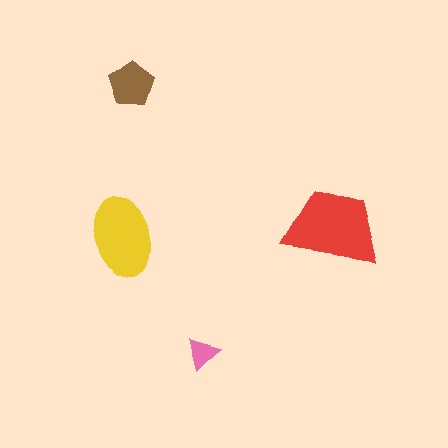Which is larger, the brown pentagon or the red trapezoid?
The red trapezoid.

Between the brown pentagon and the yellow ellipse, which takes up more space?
The yellow ellipse.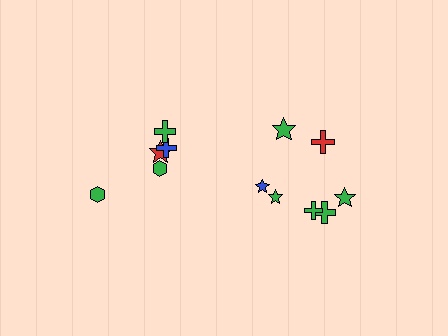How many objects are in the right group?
There are 7 objects.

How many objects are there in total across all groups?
There are 12 objects.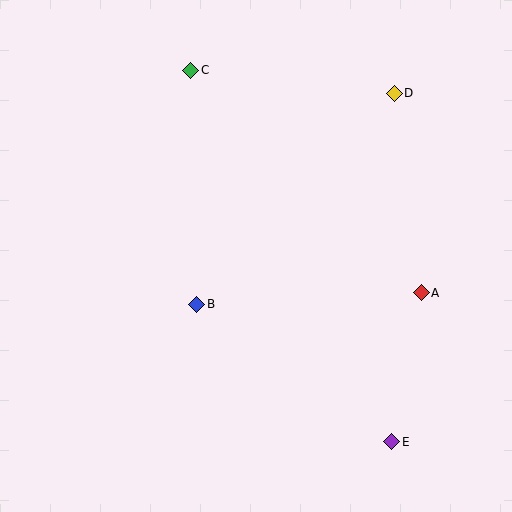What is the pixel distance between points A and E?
The distance between A and E is 152 pixels.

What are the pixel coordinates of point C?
Point C is at (191, 70).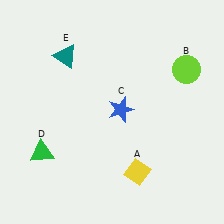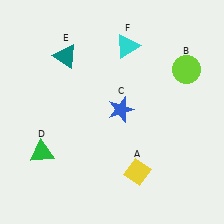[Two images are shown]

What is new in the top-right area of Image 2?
A cyan triangle (F) was added in the top-right area of Image 2.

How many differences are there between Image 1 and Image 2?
There is 1 difference between the two images.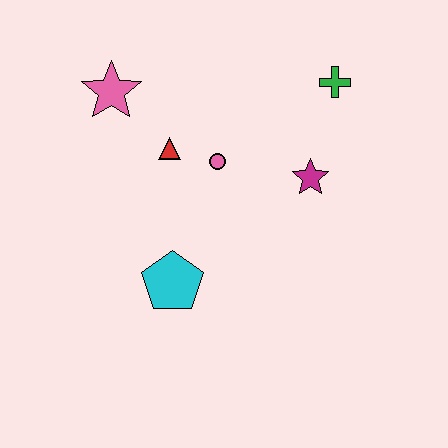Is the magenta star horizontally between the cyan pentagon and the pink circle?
No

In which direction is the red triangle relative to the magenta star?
The red triangle is to the left of the magenta star.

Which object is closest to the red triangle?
The pink circle is closest to the red triangle.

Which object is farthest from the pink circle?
The green cross is farthest from the pink circle.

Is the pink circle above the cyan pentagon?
Yes